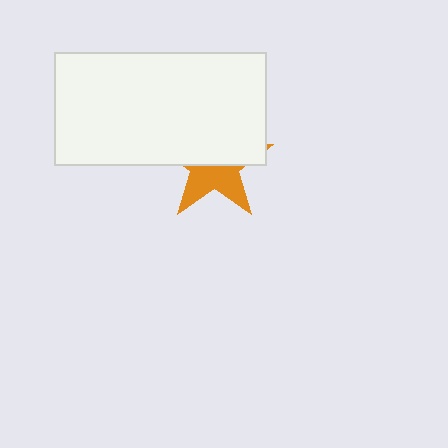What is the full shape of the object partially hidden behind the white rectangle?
The partially hidden object is an orange star.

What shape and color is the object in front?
The object in front is a white rectangle.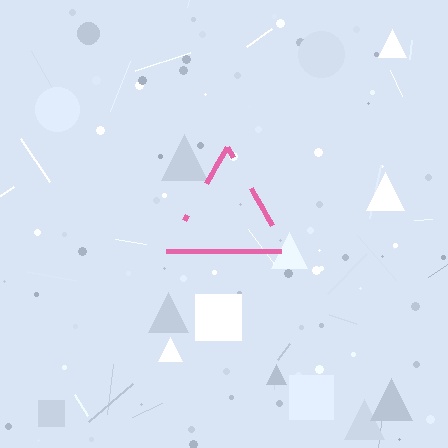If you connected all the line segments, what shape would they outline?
They would outline a triangle.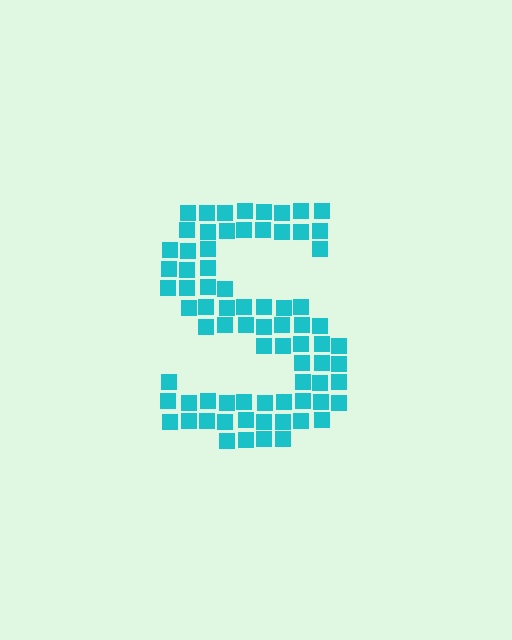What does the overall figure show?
The overall figure shows the letter S.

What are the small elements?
The small elements are squares.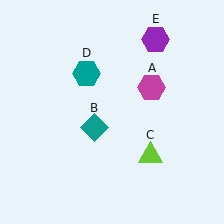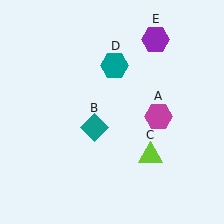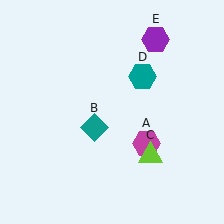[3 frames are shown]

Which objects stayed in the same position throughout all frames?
Teal diamond (object B) and lime triangle (object C) and purple hexagon (object E) remained stationary.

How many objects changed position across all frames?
2 objects changed position: magenta hexagon (object A), teal hexagon (object D).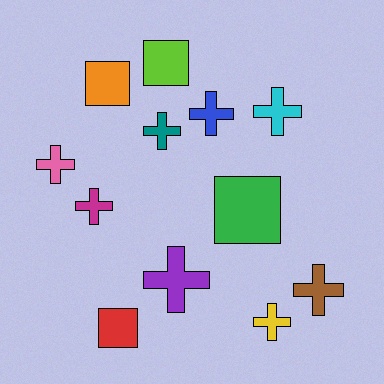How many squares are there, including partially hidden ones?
There are 4 squares.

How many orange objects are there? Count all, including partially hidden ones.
There is 1 orange object.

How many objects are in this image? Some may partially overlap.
There are 12 objects.